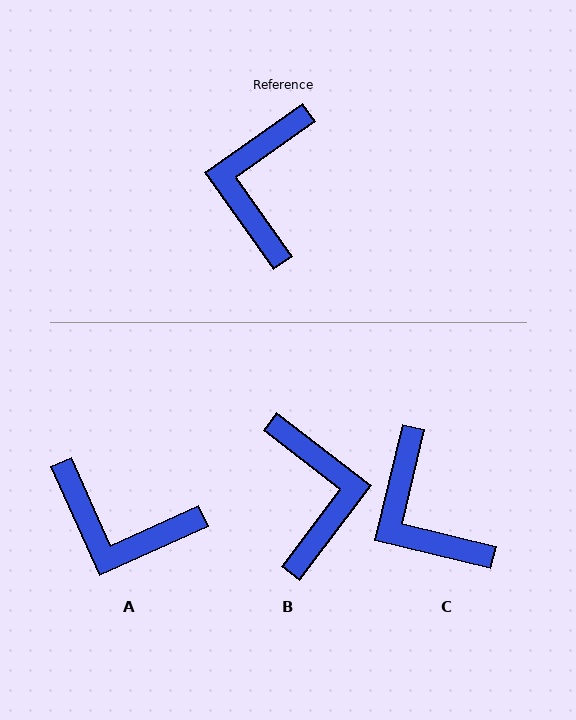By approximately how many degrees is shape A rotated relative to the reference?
Approximately 79 degrees counter-clockwise.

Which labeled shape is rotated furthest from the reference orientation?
B, about 163 degrees away.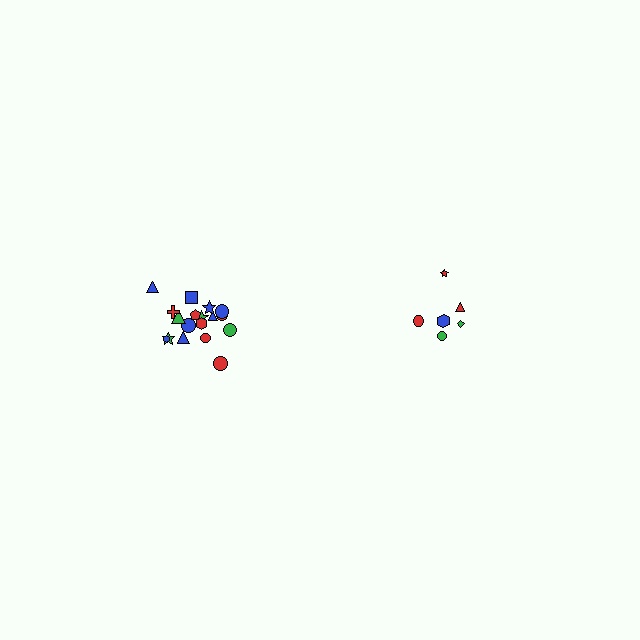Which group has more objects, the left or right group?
The left group.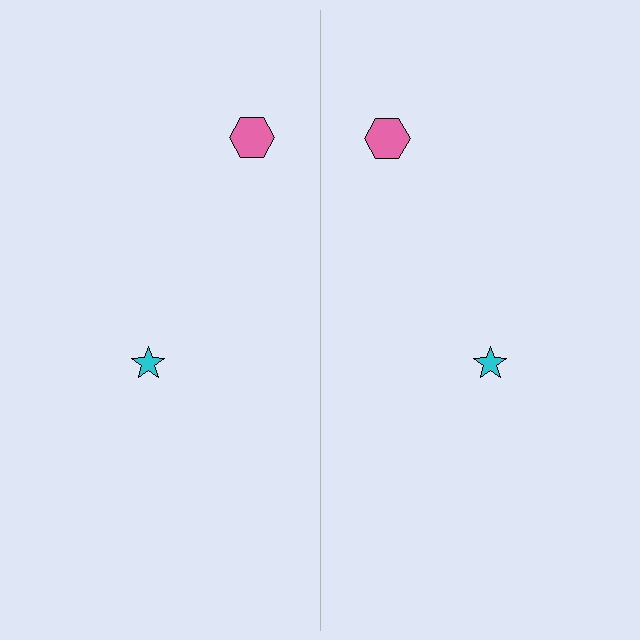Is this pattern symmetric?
Yes, this pattern has bilateral (reflection) symmetry.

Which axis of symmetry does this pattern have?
The pattern has a vertical axis of symmetry running through the center of the image.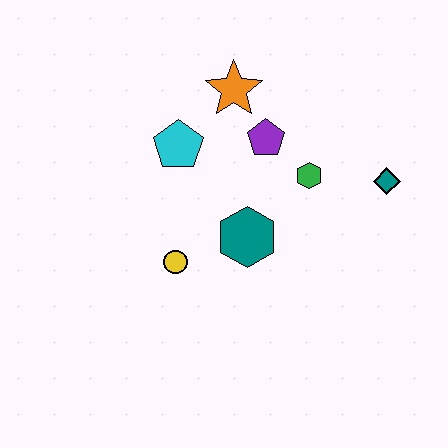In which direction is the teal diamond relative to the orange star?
The teal diamond is to the right of the orange star.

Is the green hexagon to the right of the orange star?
Yes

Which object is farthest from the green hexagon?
The yellow circle is farthest from the green hexagon.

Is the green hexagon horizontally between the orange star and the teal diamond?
Yes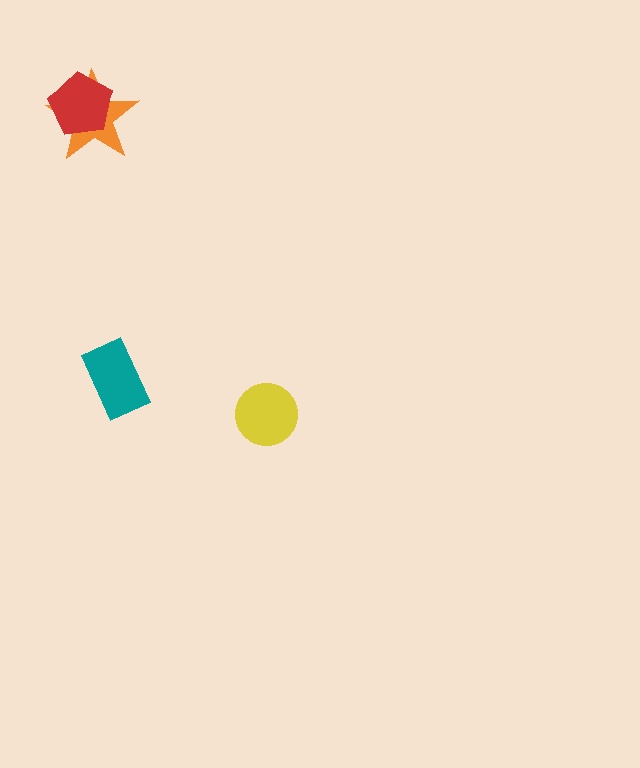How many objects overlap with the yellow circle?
0 objects overlap with the yellow circle.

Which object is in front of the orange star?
The red pentagon is in front of the orange star.